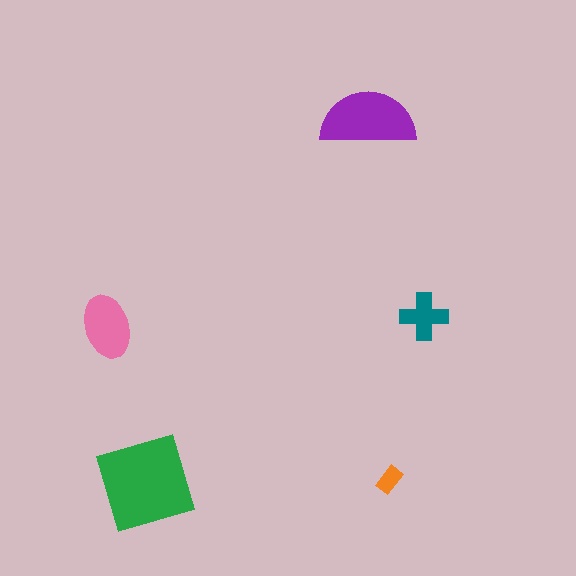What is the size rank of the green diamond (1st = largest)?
1st.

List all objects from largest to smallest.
The green diamond, the purple semicircle, the pink ellipse, the teal cross, the orange rectangle.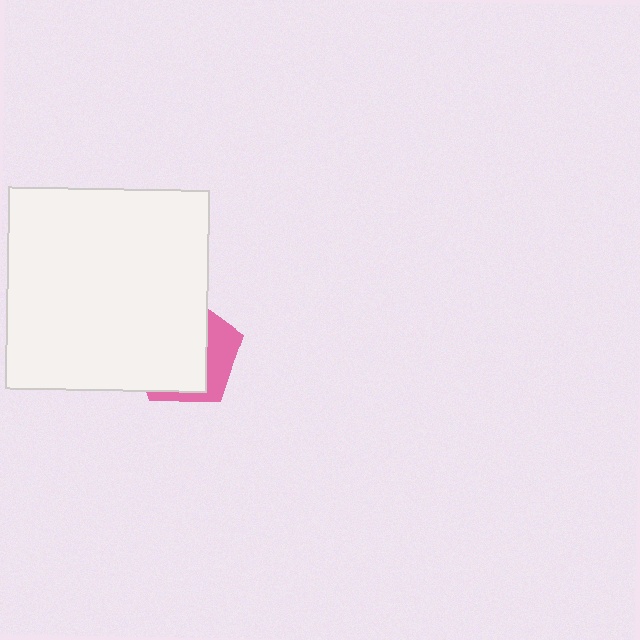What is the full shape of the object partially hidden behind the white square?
The partially hidden object is a pink pentagon.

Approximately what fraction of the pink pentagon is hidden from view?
Roughly 70% of the pink pentagon is hidden behind the white square.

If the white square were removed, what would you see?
You would see the complete pink pentagon.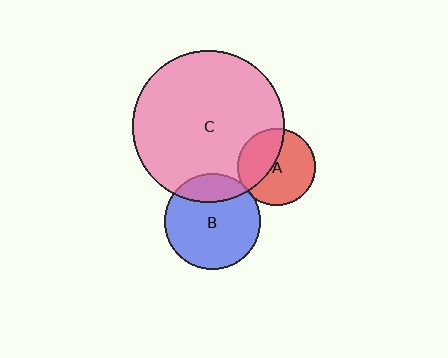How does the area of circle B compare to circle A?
Approximately 1.5 times.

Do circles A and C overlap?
Yes.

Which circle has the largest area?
Circle C (pink).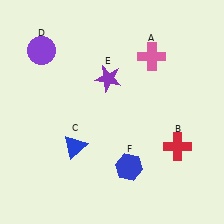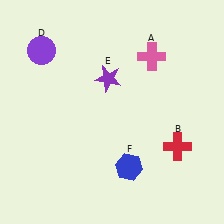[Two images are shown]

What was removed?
The blue triangle (C) was removed in Image 2.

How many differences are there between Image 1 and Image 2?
There is 1 difference between the two images.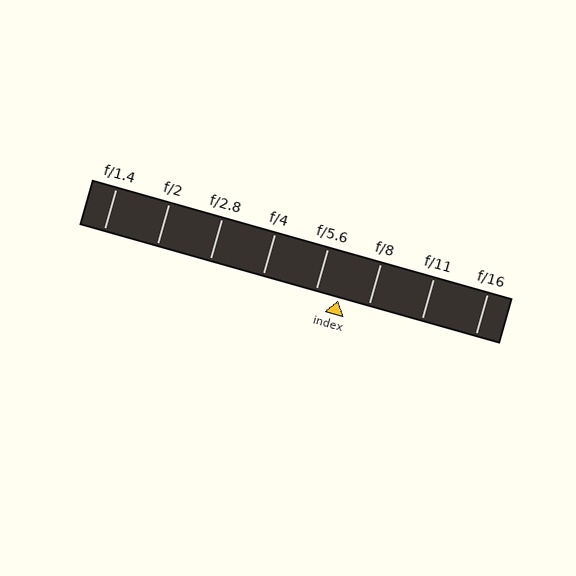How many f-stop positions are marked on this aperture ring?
There are 8 f-stop positions marked.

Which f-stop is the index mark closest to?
The index mark is closest to f/5.6.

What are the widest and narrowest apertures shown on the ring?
The widest aperture shown is f/1.4 and the narrowest is f/16.